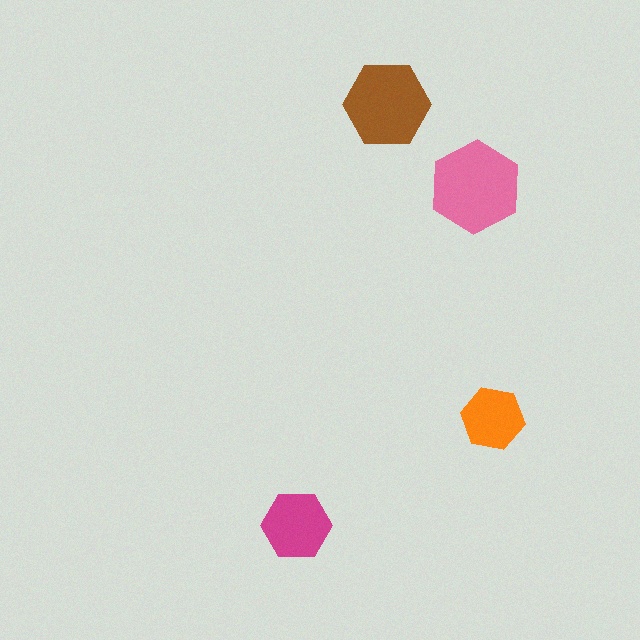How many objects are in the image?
There are 4 objects in the image.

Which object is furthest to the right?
The orange hexagon is rightmost.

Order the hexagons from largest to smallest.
the pink one, the brown one, the magenta one, the orange one.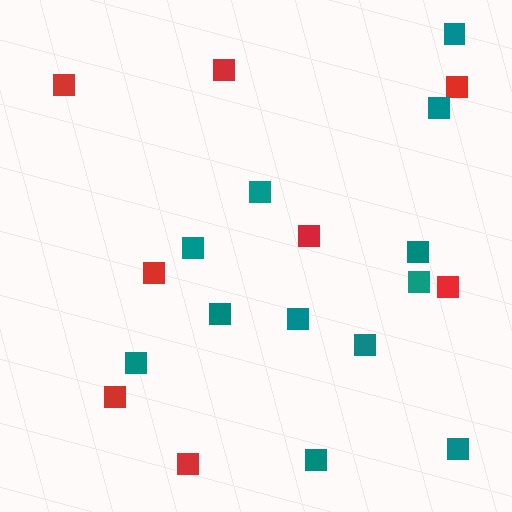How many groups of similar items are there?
There are 2 groups: one group of red squares (8) and one group of teal squares (12).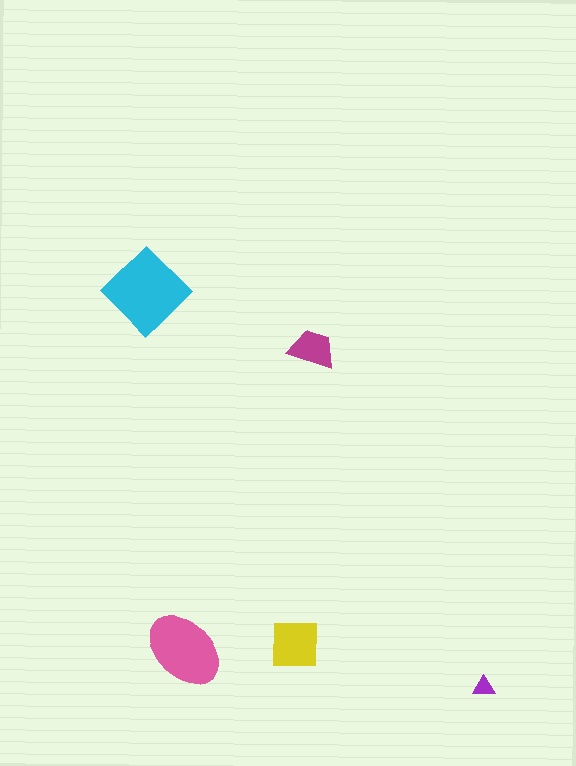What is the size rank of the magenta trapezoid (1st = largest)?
4th.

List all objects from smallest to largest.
The purple triangle, the magenta trapezoid, the yellow square, the pink ellipse, the cyan diamond.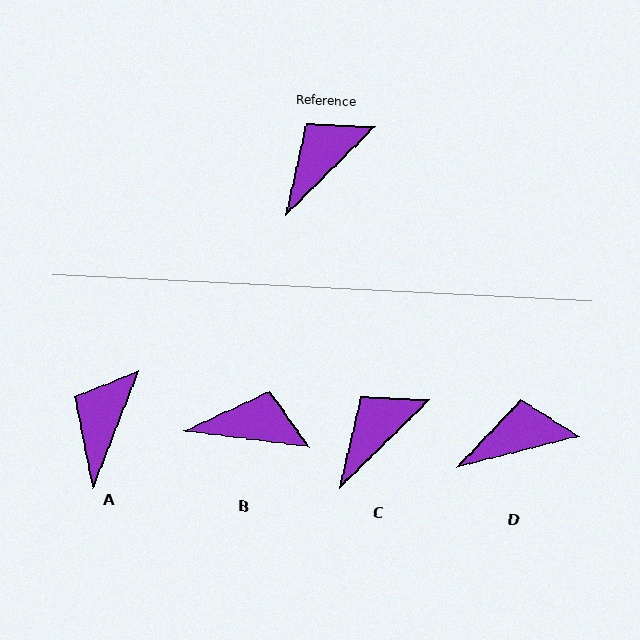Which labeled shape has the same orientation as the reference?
C.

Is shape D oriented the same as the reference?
No, it is off by about 30 degrees.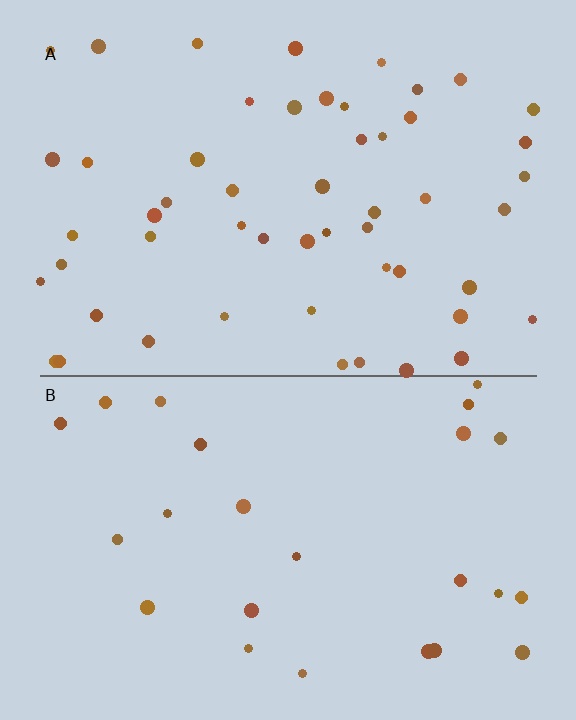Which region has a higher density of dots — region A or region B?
A (the top).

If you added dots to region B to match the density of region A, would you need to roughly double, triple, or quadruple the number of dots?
Approximately double.